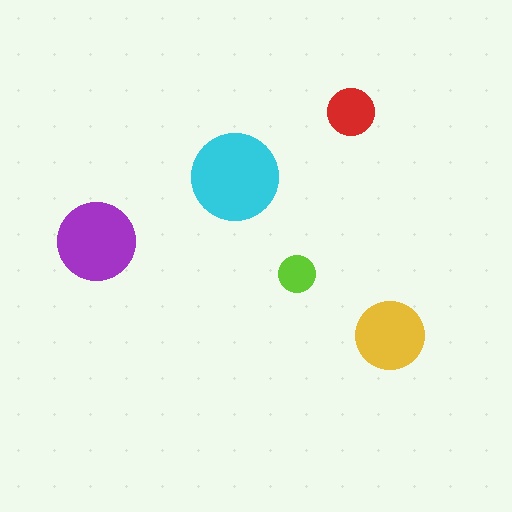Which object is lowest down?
The yellow circle is bottommost.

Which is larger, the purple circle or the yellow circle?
The purple one.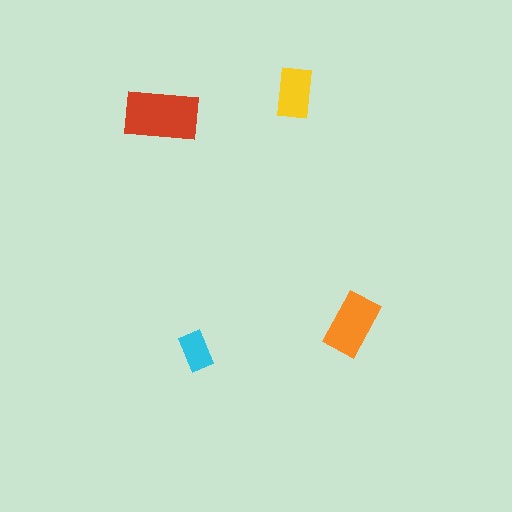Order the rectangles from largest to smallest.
the red one, the orange one, the yellow one, the cyan one.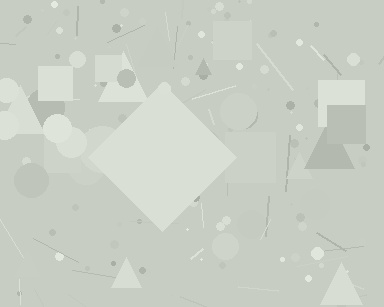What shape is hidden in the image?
A diamond is hidden in the image.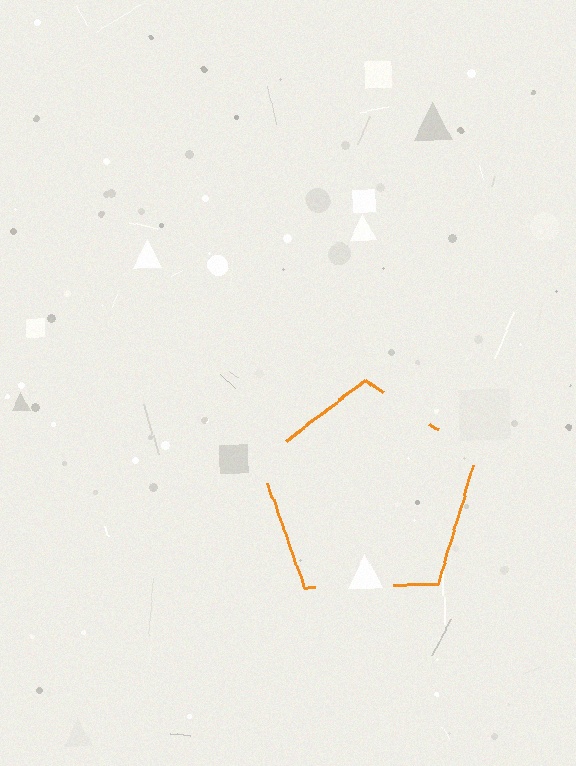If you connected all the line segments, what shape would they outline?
They would outline a pentagon.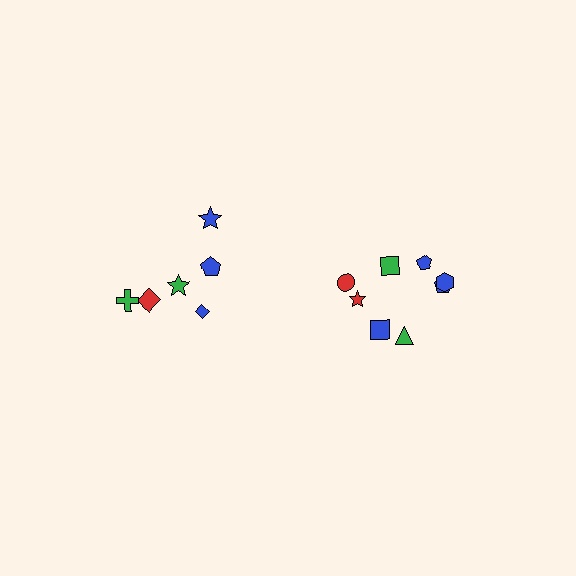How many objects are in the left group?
There are 6 objects.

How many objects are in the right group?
There are 8 objects.